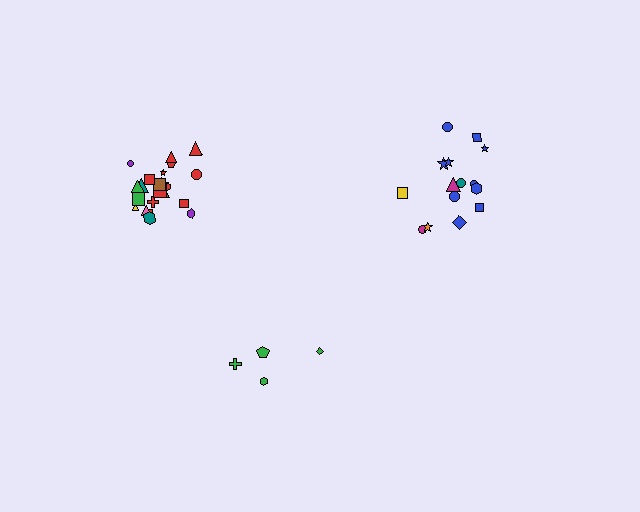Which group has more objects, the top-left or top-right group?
The top-left group.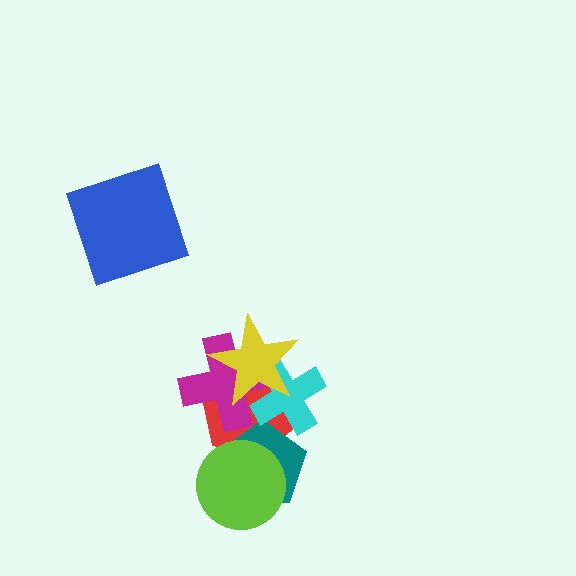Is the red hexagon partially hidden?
Yes, it is partially covered by another shape.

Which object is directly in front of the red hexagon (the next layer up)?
The teal pentagon is directly in front of the red hexagon.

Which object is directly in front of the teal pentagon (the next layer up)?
The cyan cross is directly in front of the teal pentagon.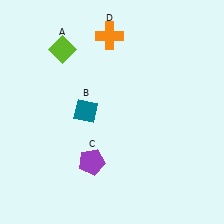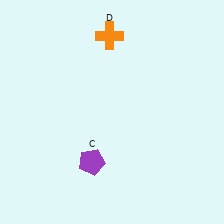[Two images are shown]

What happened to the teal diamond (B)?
The teal diamond (B) was removed in Image 2. It was in the top-left area of Image 1.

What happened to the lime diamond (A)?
The lime diamond (A) was removed in Image 2. It was in the top-left area of Image 1.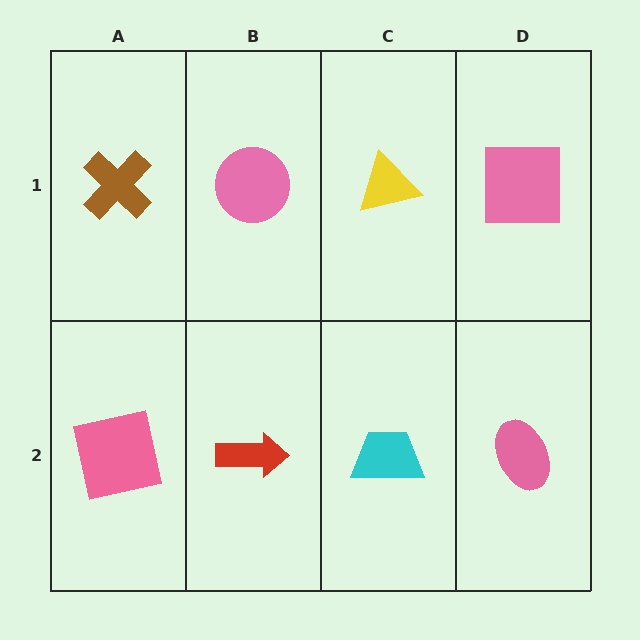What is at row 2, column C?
A cyan trapezoid.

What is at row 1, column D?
A pink square.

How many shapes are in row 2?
4 shapes.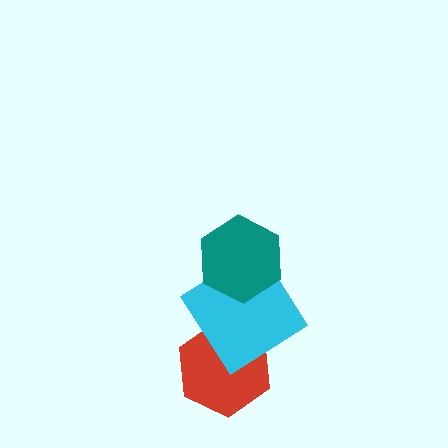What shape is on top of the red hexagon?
The cyan diamond is on top of the red hexagon.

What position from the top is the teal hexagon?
The teal hexagon is 1st from the top.